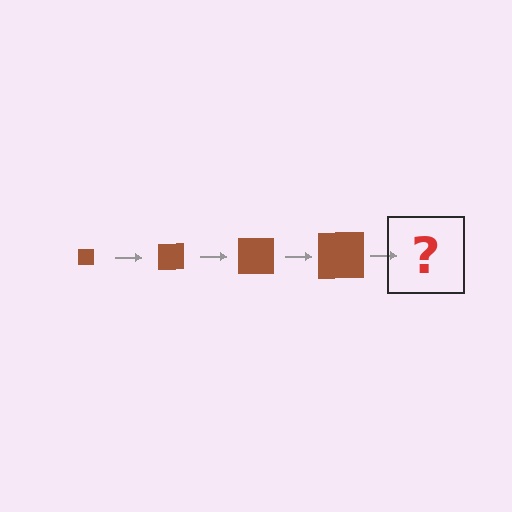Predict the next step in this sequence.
The next step is a brown square, larger than the previous one.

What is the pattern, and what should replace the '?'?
The pattern is that the square gets progressively larger each step. The '?' should be a brown square, larger than the previous one.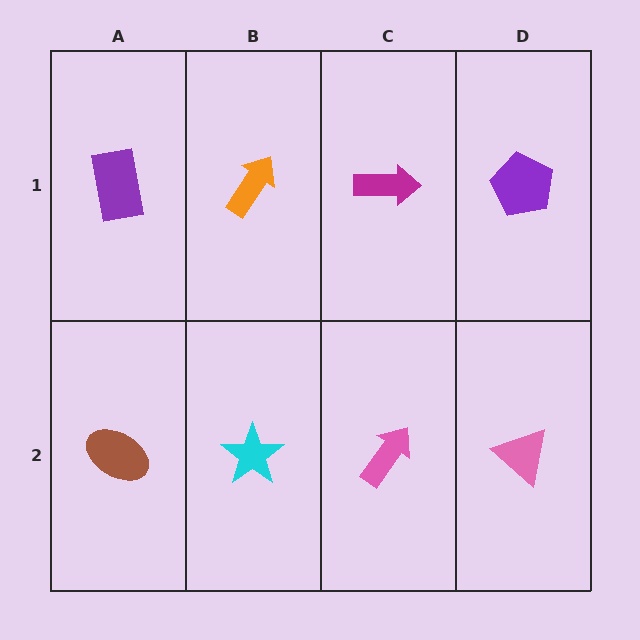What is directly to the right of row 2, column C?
A pink triangle.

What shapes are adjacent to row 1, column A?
A brown ellipse (row 2, column A), an orange arrow (row 1, column B).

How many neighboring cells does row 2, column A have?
2.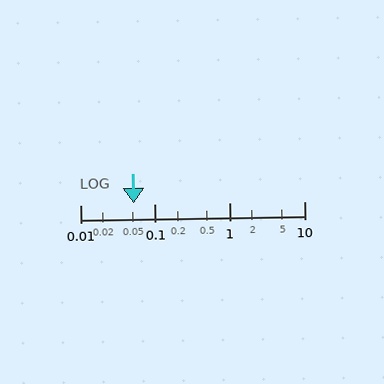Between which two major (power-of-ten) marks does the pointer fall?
The pointer is between 0.01 and 0.1.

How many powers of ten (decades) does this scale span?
The scale spans 3 decades, from 0.01 to 10.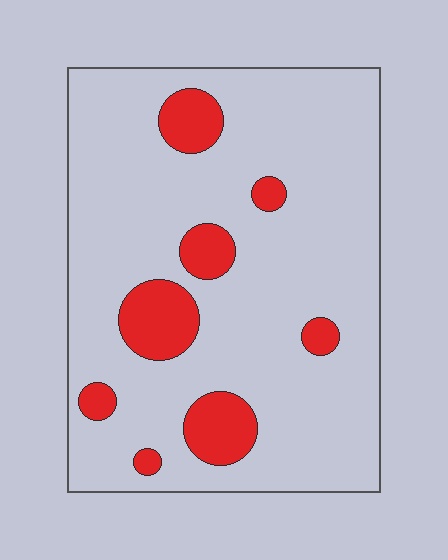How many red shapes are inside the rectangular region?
8.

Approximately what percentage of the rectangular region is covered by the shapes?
Approximately 15%.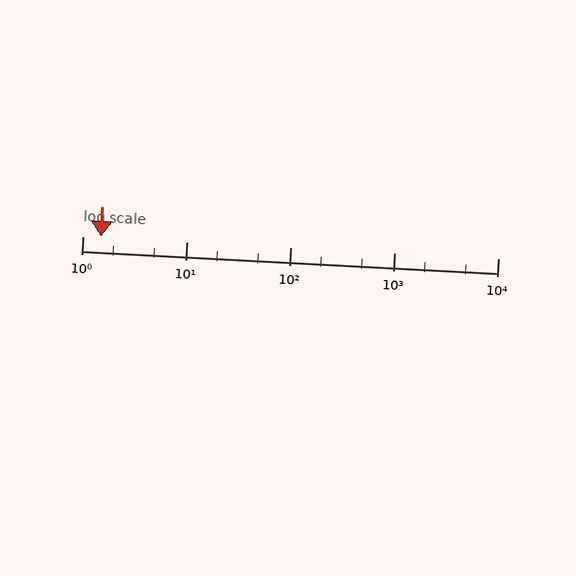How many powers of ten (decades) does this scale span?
The scale spans 4 decades, from 1 to 10000.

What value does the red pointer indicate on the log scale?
The pointer indicates approximately 1.5.